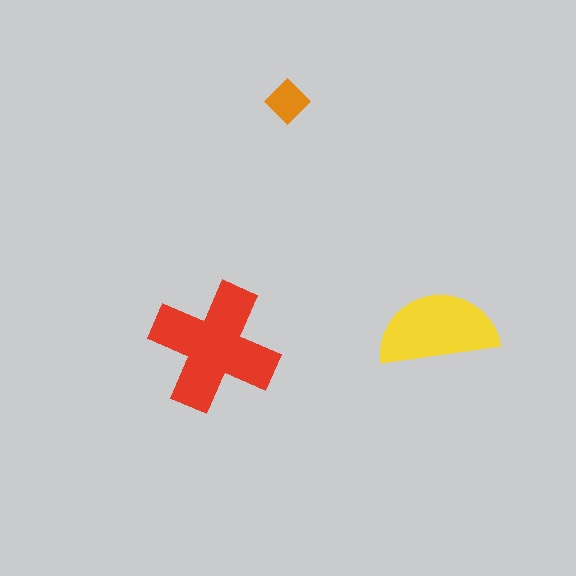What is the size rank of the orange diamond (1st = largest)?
3rd.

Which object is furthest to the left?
The red cross is leftmost.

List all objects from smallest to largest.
The orange diamond, the yellow semicircle, the red cross.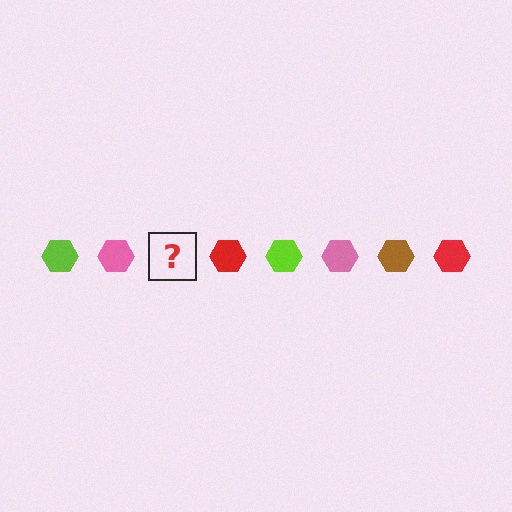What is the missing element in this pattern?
The missing element is a brown hexagon.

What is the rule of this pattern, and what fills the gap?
The rule is that the pattern cycles through lime, pink, brown, red hexagons. The gap should be filled with a brown hexagon.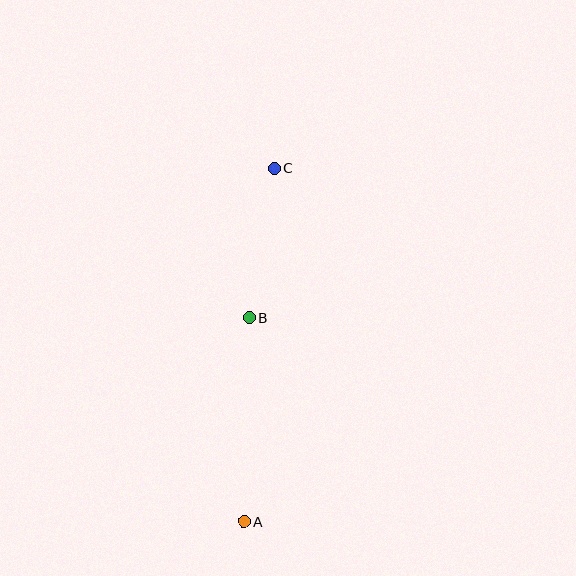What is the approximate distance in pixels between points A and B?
The distance between A and B is approximately 204 pixels.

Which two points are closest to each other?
Points B and C are closest to each other.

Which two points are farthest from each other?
Points A and C are farthest from each other.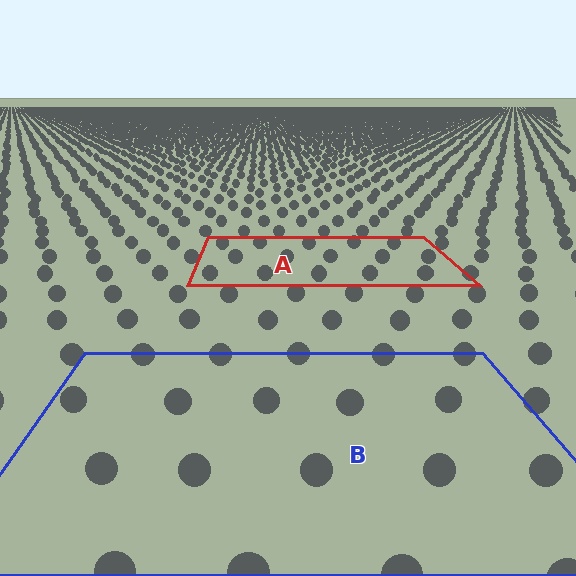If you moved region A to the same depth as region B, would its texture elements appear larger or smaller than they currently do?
They would appear larger. At a closer depth, the same texture elements are projected at a bigger on-screen size.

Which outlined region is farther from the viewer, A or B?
Region A is farther from the viewer — the texture elements inside it appear smaller and more densely packed.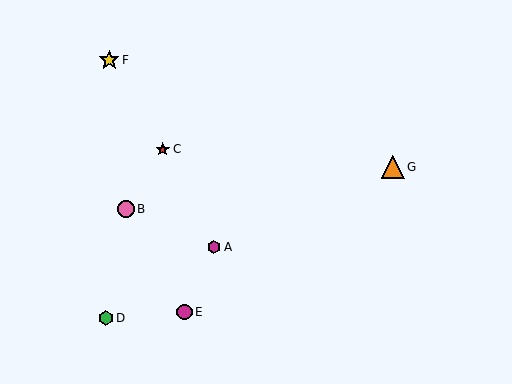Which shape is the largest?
The orange triangle (labeled G) is the largest.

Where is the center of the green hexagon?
The center of the green hexagon is at (106, 318).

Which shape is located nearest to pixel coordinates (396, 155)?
The orange triangle (labeled G) at (393, 167) is nearest to that location.